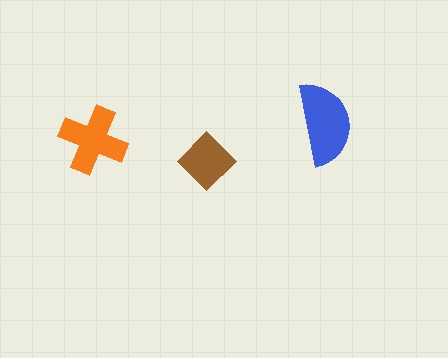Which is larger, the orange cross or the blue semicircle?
The blue semicircle.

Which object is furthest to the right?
The blue semicircle is rightmost.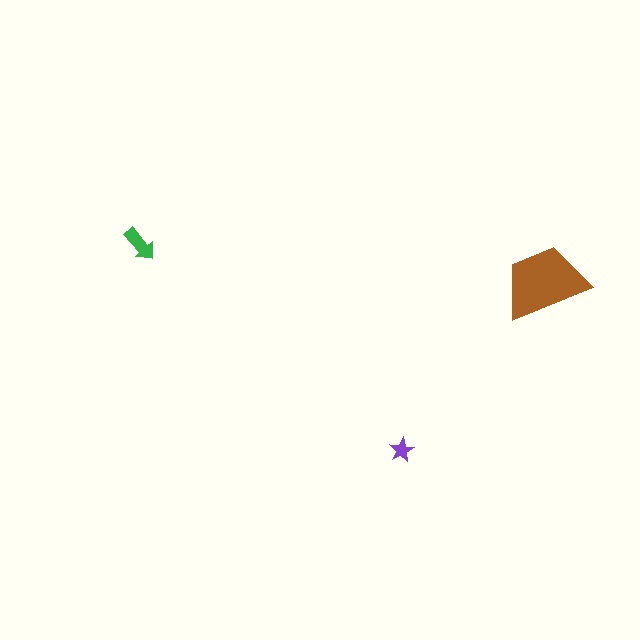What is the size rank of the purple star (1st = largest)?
3rd.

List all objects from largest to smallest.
The brown trapezoid, the green arrow, the purple star.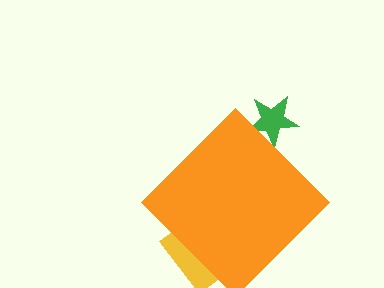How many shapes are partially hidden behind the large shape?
3 shapes are partially hidden.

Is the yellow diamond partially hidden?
Yes, the yellow diamond is partially hidden behind the orange diamond.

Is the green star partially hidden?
Yes, the green star is partially hidden behind the orange diamond.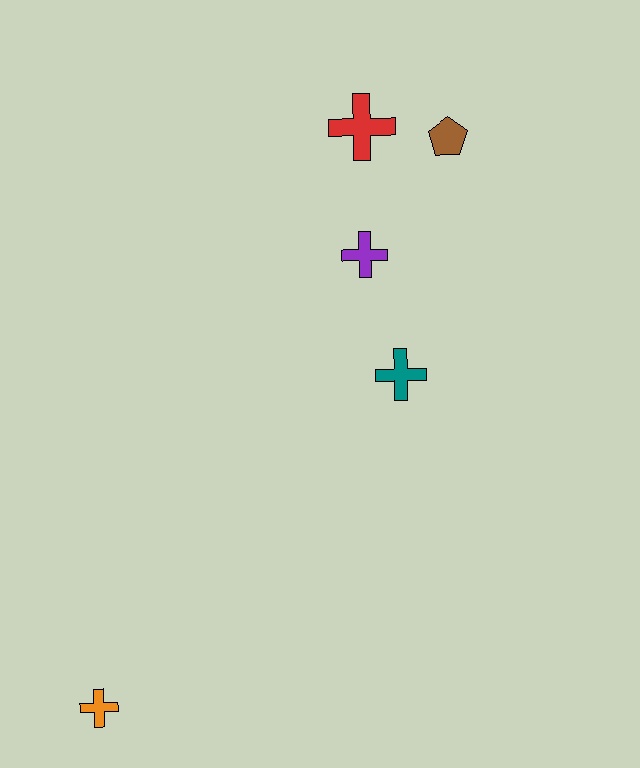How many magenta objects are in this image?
There are no magenta objects.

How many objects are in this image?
There are 5 objects.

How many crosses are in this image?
There are 4 crosses.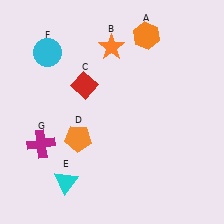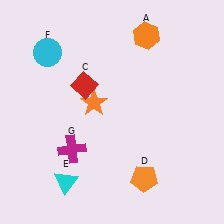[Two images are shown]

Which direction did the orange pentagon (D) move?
The orange pentagon (D) moved right.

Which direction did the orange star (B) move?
The orange star (B) moved down.